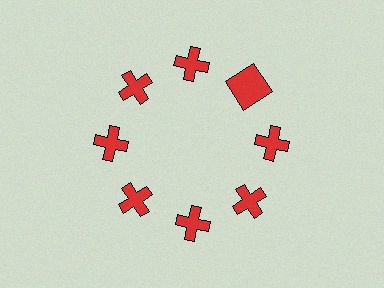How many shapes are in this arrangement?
There are 8 shapes arranged in a ring pattern.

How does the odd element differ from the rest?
It has a different shape: square instead of cross.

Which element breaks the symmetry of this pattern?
The red square at roughly the 2 o'clock position breaks the symmetry. All other shapes are red crosses.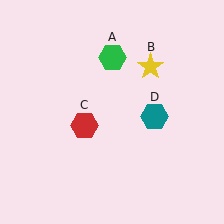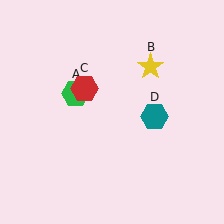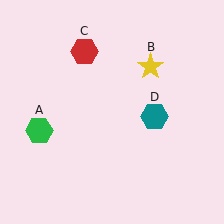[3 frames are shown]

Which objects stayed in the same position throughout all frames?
Yellow star (object B) and teal hexagon (object D) remained stationary.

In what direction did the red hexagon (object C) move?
The red hexagon (object C) moved up.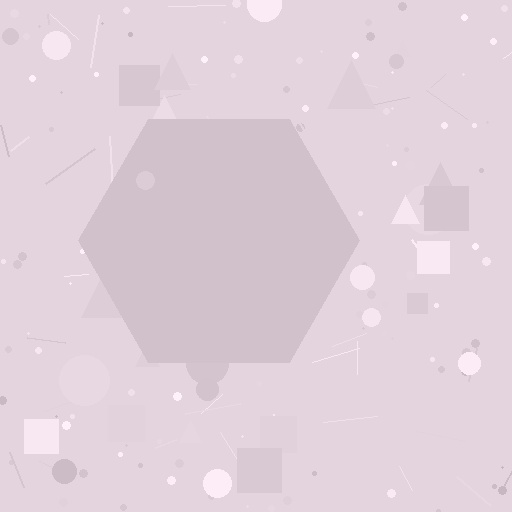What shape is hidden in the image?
A hexagon is hidden in the image.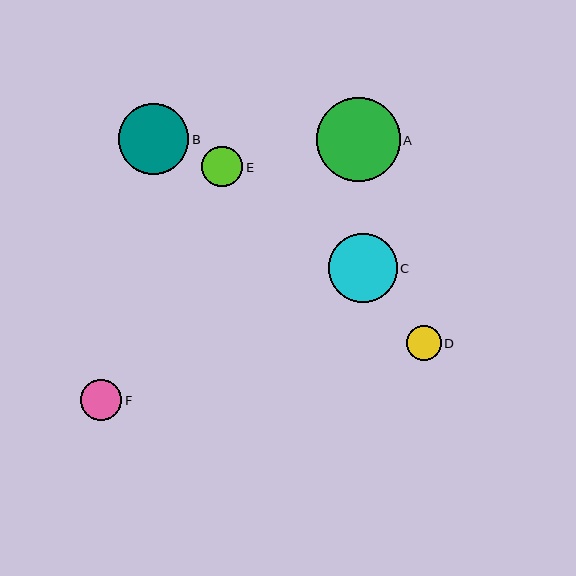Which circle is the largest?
Circle A is the largest with a size of approximately 84 pixels.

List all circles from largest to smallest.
From largest to smallest: A, B, C, F, E, D.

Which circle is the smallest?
Circle D is the smallest with a size of approximately 35 pixels.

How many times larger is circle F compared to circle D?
Circle F is approximately 1.2 times the size of circle D.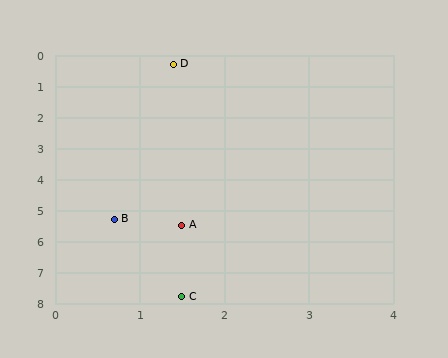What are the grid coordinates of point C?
Point C is at approximately (1.5, 7.8).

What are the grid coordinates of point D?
Point D is at approximately (1.4, 0.3).